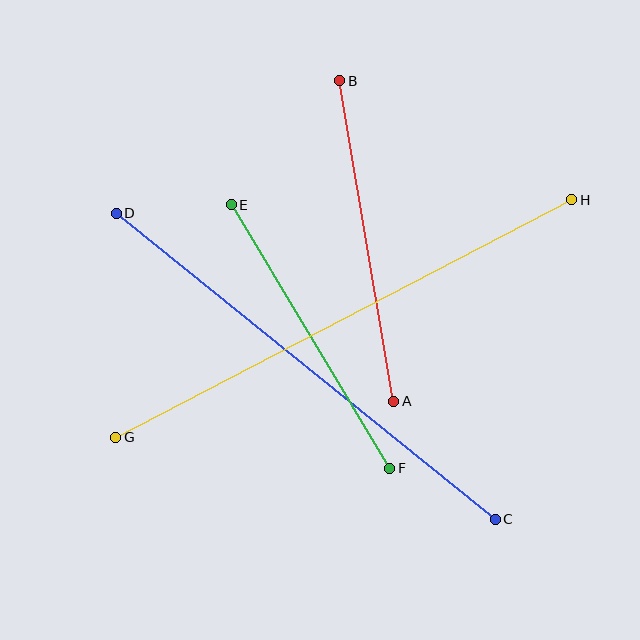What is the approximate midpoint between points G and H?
The midpoint is at approximately (344, 318) pixels.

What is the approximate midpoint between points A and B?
The midpoint is at approximately (367, 241) pixels.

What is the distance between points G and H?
The distance is approximately 514 pixels.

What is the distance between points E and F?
The distance is approximately 308 pixels.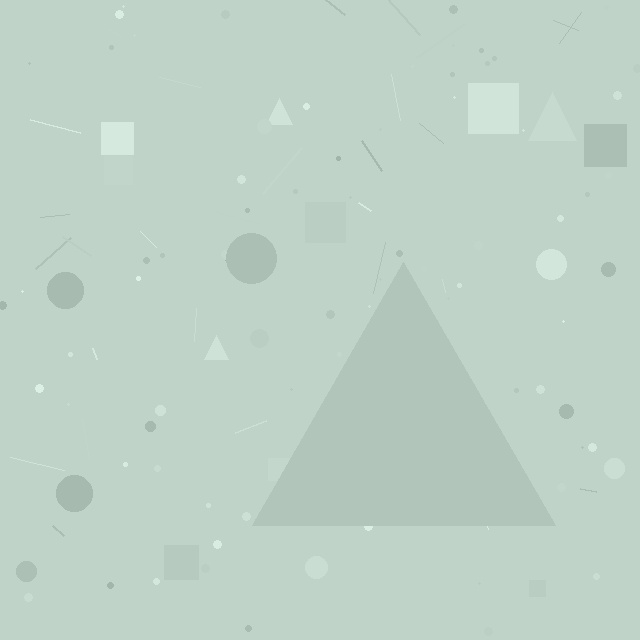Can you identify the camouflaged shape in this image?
The camouflaged shape is a triangle.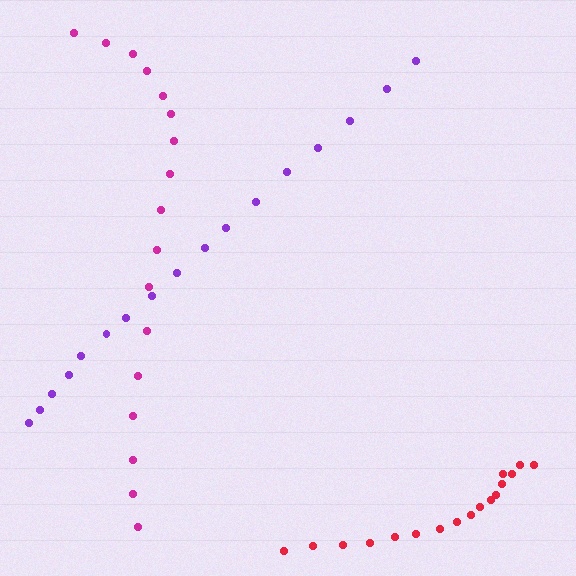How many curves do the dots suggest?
There are 3 distinct paths.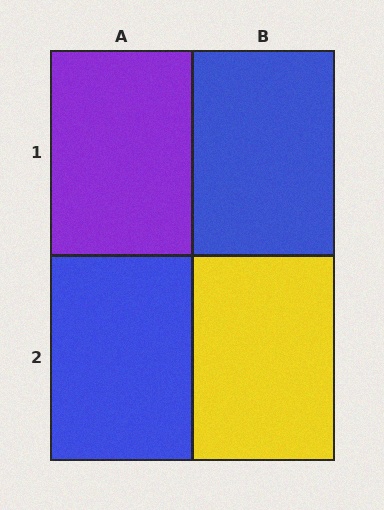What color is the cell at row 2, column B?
Yellow.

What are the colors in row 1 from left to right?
Purple, blue.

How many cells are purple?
1 cell is purple.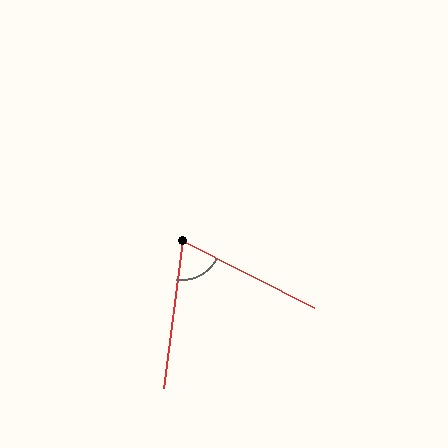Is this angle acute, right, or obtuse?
It is acute.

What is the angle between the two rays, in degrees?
Approximately 71 degrees.